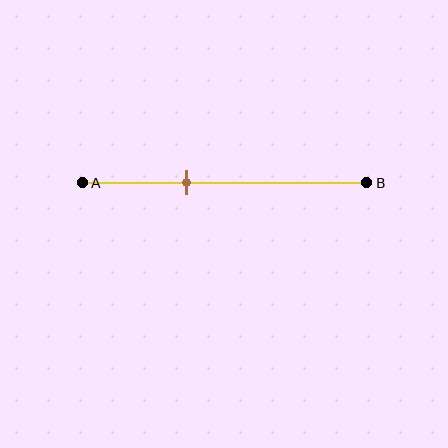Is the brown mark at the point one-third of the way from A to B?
No, the mark is at about 35% from A, not at the 33% one-third point.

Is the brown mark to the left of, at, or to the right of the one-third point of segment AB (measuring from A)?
The brown mark is to the right of the one-third point of segment AB.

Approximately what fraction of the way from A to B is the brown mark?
The brown mark is approximately 35% of the way from A to B.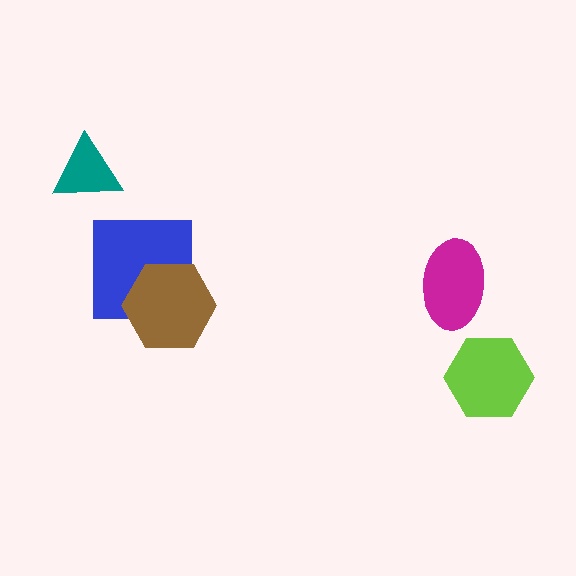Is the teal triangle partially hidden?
No, no other shape covers it.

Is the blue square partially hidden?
Yes, it is partially covered by another shape.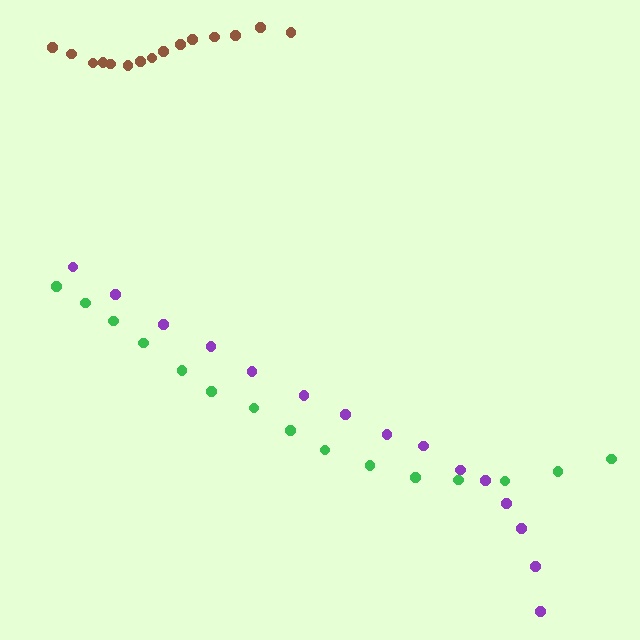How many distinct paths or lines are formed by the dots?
There are 3 distinct paths.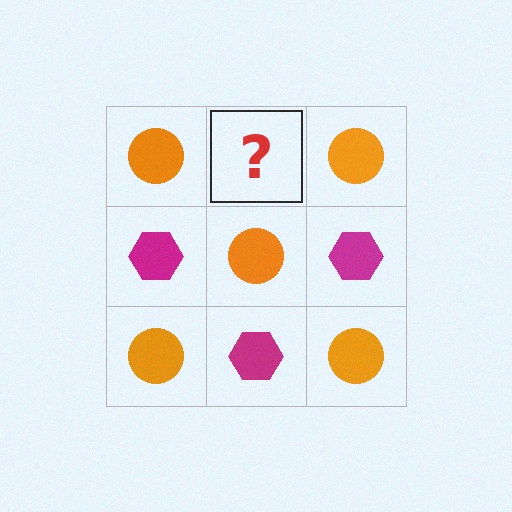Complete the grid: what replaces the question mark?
The question mark should be replaced with a magenta hexagon.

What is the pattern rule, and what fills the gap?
The rule is that it alternates orange circle and magenta hexagon in a checkerboard pattern. The gap should be filled with a magenta hexagon.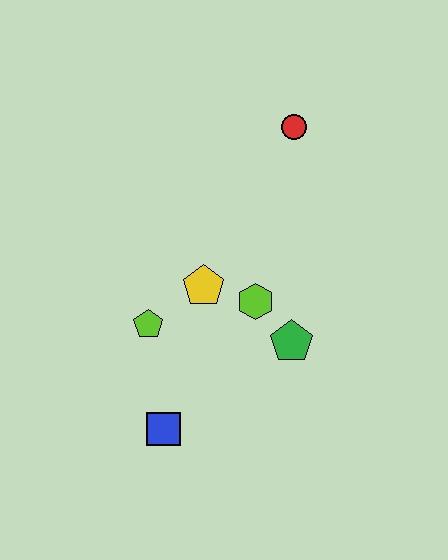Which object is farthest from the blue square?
The red circle is farthest from the blue square.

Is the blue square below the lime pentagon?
Yes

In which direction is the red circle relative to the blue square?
The red circle is above the blue square.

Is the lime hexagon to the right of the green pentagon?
No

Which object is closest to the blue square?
The lime pentagon is closest to the blue square.